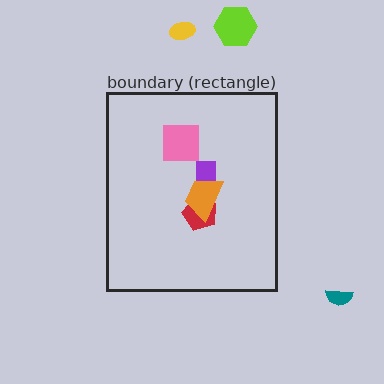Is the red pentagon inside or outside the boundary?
Inside.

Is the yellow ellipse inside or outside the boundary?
Outside.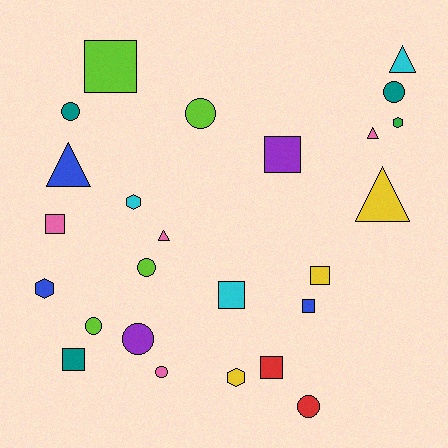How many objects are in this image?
There are 25 objects.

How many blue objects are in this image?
There are 3 blue objects.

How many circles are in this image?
There are 8 circles.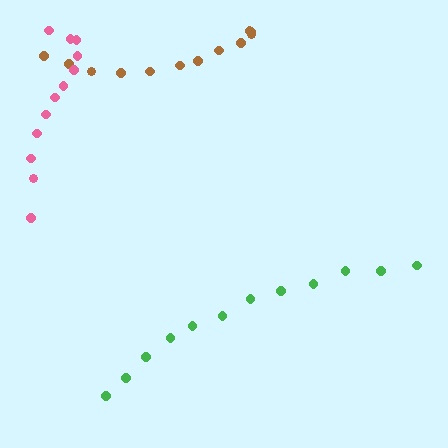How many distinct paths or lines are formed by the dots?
There are 3 distinct paths.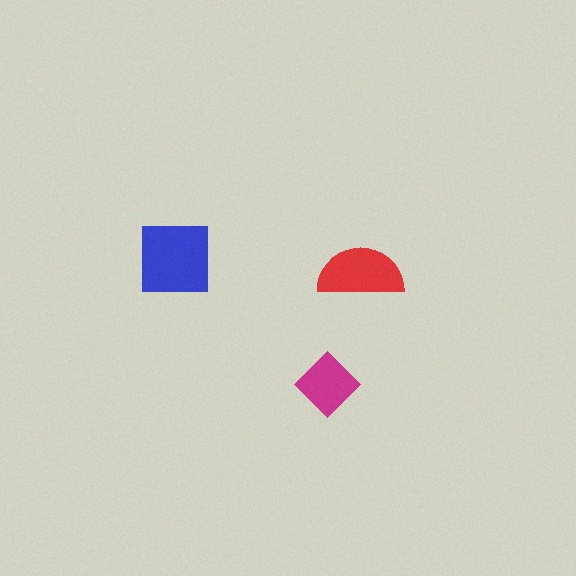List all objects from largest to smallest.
The blue square, the red semicircle, the magenta diamond.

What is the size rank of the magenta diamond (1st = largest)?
3rd.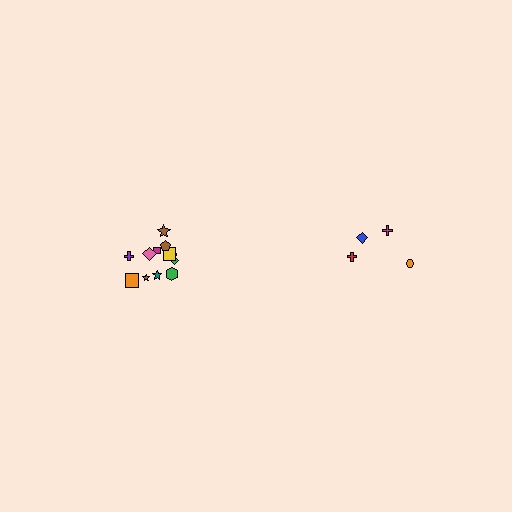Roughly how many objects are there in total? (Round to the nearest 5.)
Roughly 15 objects in total.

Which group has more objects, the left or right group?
The left group.